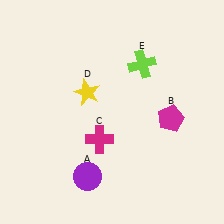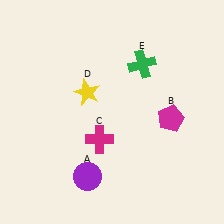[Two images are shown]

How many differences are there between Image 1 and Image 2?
There is 1 difference between the two images.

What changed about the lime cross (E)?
In Image 1, E is lime. In Image 2, it changed to green.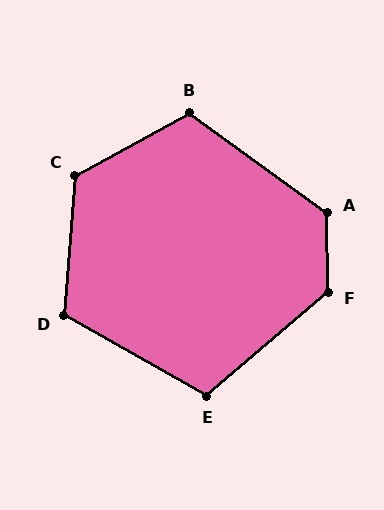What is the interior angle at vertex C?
Approximately 123 degrees (obtuse).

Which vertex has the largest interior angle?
F, at approximately 129 degrees.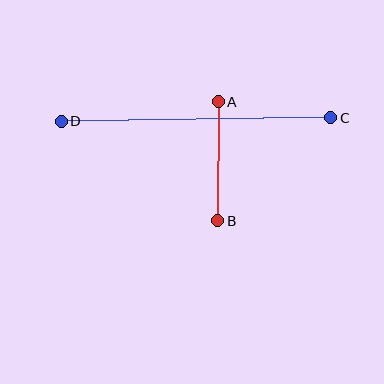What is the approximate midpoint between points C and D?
The midpoint is at approximately (196, 120) pixels.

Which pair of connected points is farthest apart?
Points C and D are farthest apart.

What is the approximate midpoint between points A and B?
The midpoint is at approximately (218, 161) pixels.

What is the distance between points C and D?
The distance is approximately 270 pixels.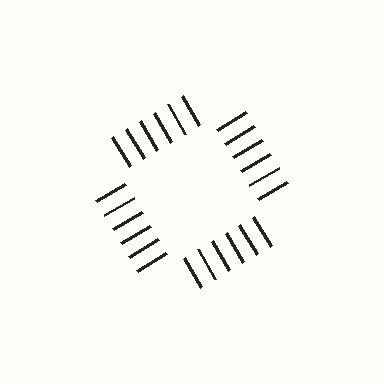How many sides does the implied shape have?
4 sides — the line-ends trace a square.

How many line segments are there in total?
24 — 6 along each of the 4 edges.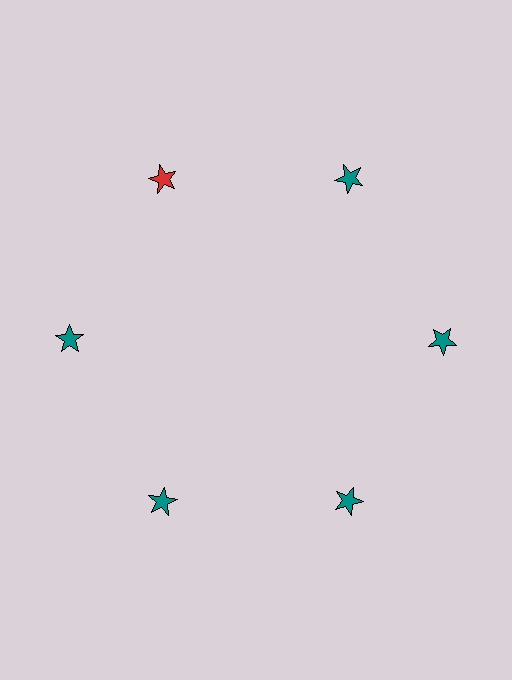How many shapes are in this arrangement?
There are 6 shapes arranged in a ring pattern.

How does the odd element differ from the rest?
It has a different color: red instead of teal.